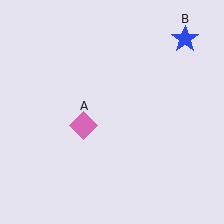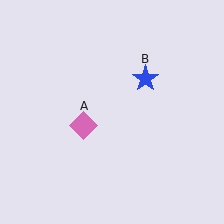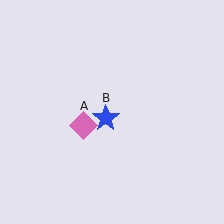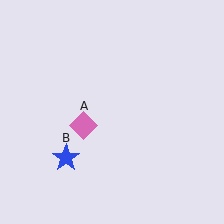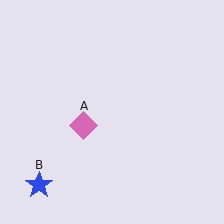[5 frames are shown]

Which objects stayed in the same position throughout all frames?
Pink diamond (object A) remained stationary.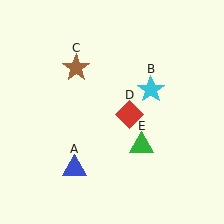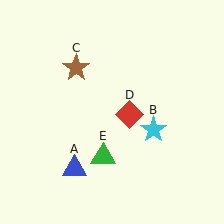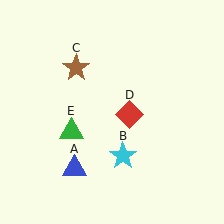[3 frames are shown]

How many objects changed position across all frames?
2 objects changed position: cyan star (object B), green triangle (object E).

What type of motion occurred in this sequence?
The cyan star (object B), green triangle (object E) rotated clockwise around the center of the scene.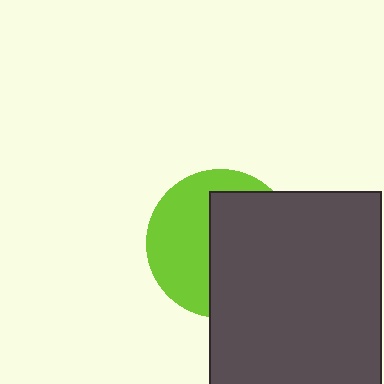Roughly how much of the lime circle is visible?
About half of it is visible (roughly 47%).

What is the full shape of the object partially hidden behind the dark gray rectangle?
The partially hidden object is a lime circle.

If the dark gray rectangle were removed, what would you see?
You would see the complete lime circle.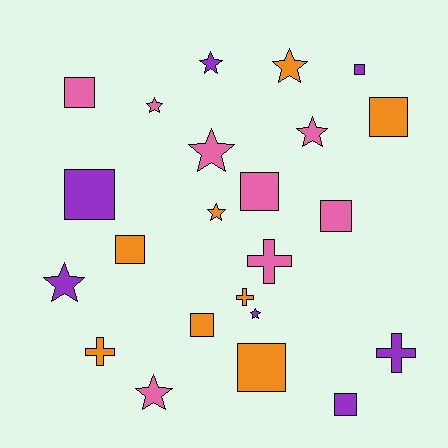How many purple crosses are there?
There is 1 purple cross.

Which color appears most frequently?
Orange, with 8 objects.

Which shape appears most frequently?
Square, with 10 objects.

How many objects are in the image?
There are 23 objects.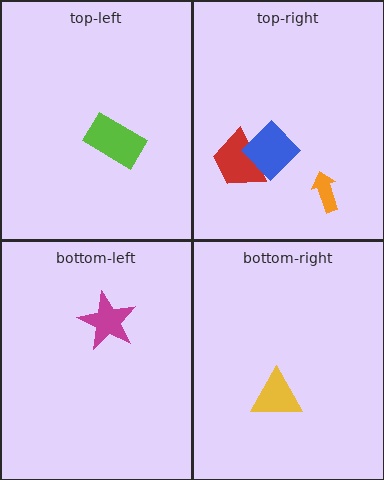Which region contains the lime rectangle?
The top-left region.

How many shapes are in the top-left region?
1.